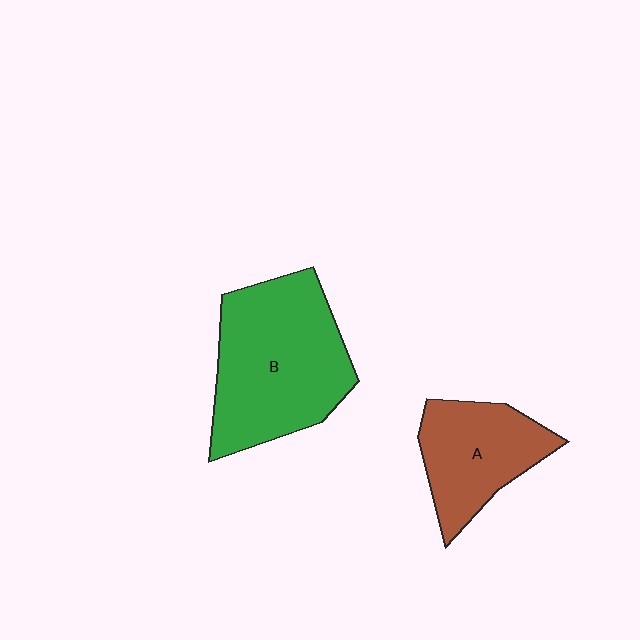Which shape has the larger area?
Shape B (green).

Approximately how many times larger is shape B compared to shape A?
Approximately 1.6 times.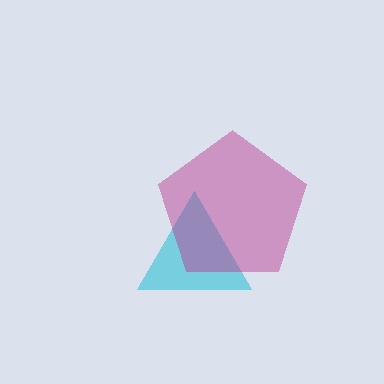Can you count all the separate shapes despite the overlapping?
Yes, there are 2 separate shapes.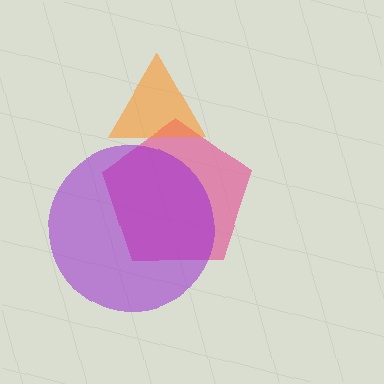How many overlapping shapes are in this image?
There are 3 overlapping shapes in the image.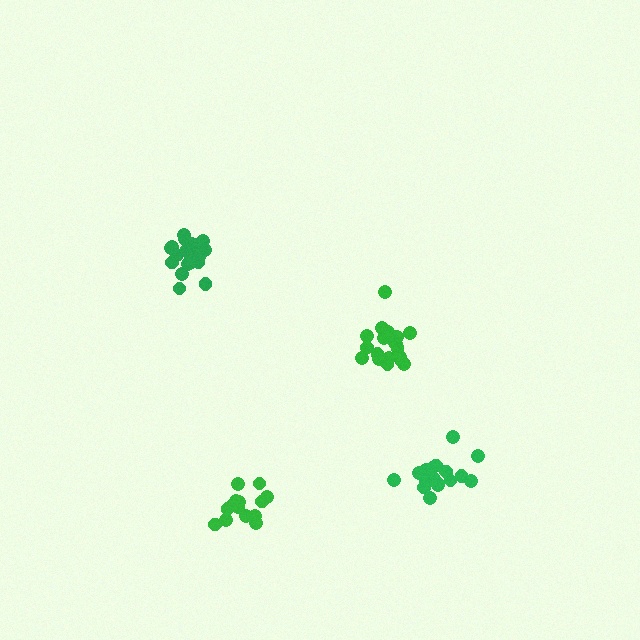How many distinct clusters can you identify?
There are 4 distinct clusters.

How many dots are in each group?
Group 1: 14 dots, Group 2: 19 dots, Group 3: 19 dots, Group 4: 19 dots (71 total).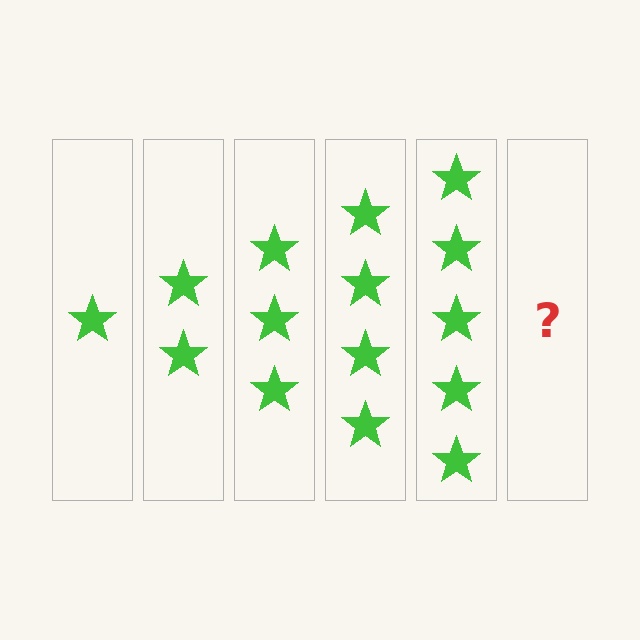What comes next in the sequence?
The next element should be 6 stars.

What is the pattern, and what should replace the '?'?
The pattern is that each step adds one more star. The '?' should be 6 stars.